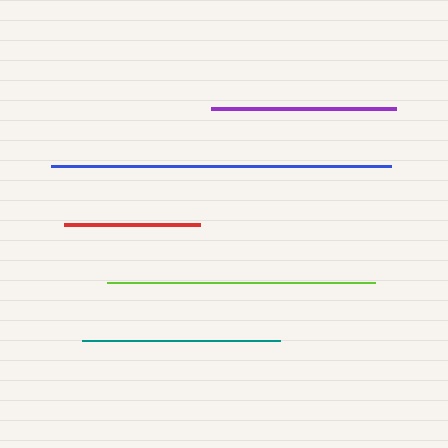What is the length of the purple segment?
The purple segment is approximately 184 pixels long.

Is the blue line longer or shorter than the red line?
The blue line is longer than the red line.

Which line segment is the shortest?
The red line is the shortest at approximately 136 pixels.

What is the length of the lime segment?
The lime segment is approximately 268 pixels long.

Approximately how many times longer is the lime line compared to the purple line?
The lime line is approximately 1.5 times the length of the purple line.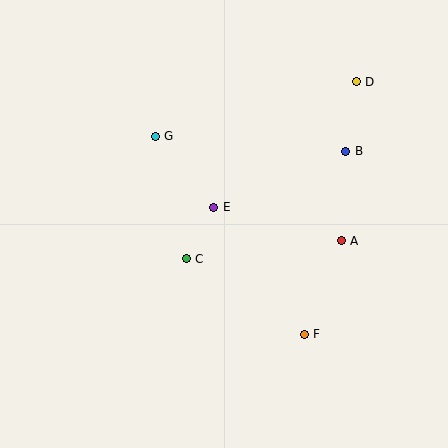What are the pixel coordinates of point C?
Point C is at (186, 259).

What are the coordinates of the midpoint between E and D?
The midpoint between E and D is at (285, 144).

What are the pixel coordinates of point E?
Point E is at (214, 207).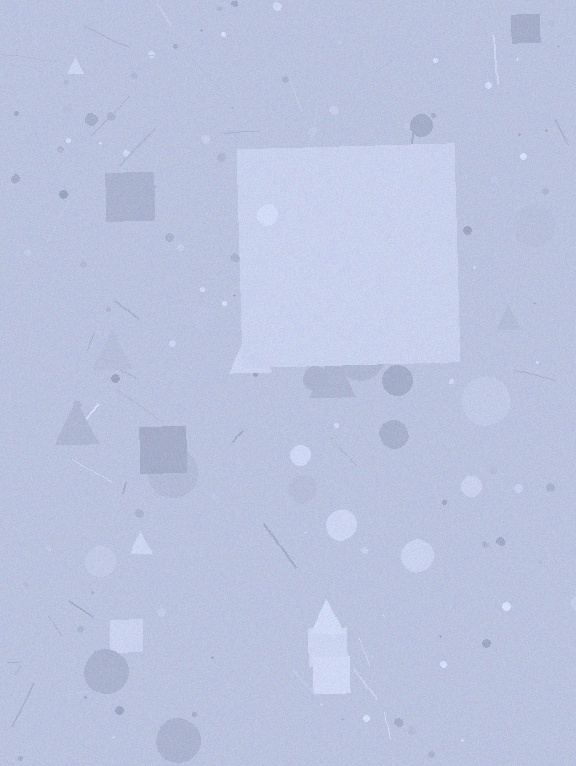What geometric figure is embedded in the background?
A square is embedded in the background.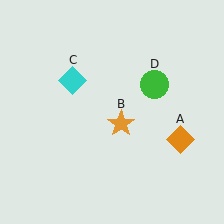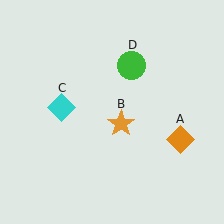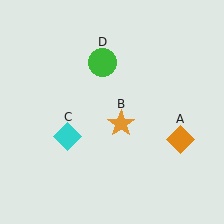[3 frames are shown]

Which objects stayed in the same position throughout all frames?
Orange diamond (object A) and orange star (object B) remained stationary.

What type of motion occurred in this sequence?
The cyan diamond (object C), green circle (object D) rotated counterclockwise around the center of the scene.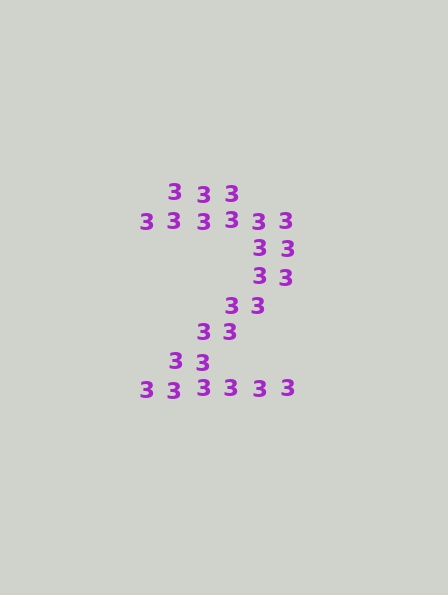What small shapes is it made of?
It is made of small digit 3's.